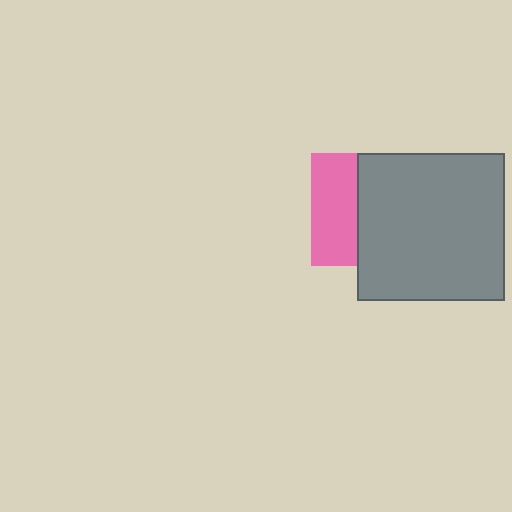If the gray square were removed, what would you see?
You would see the complete pink square.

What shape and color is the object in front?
The object in front is a gray square.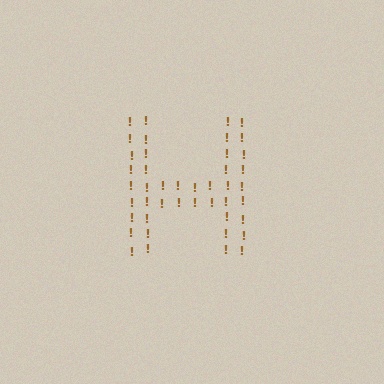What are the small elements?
The small elements are exclamation marks.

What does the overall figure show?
The overall figure shows the letter H.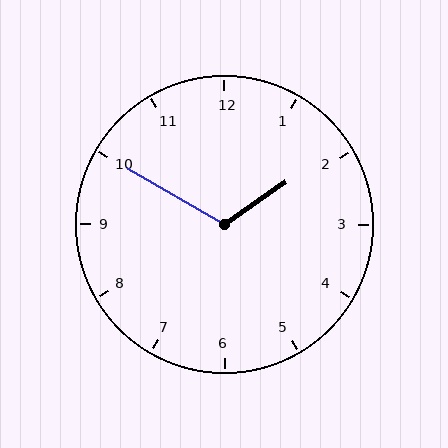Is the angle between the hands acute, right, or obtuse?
It is obtuse.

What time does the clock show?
1:50.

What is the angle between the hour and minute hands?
Approximately 115 degrees.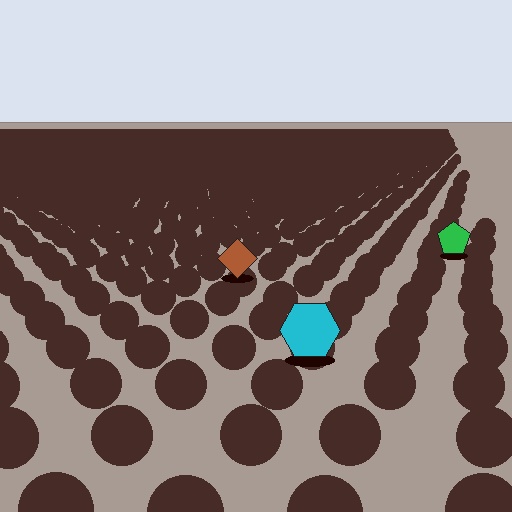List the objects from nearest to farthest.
From nearest to farthest: the cyan hexagon, the brown diamond, the green pentagon.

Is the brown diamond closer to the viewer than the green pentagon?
Yes. The brown diamond is closer — you can tell from the texture gradient: the ground texture is coarser near it.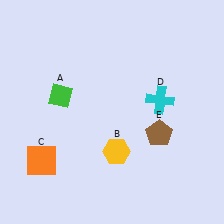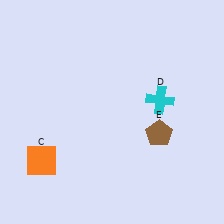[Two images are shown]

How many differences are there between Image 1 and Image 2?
There are 2 differences between the two images.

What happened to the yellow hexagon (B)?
The yellow hexagon (B) was removed in Image 2. It was in the bottom-right area of Image 1.